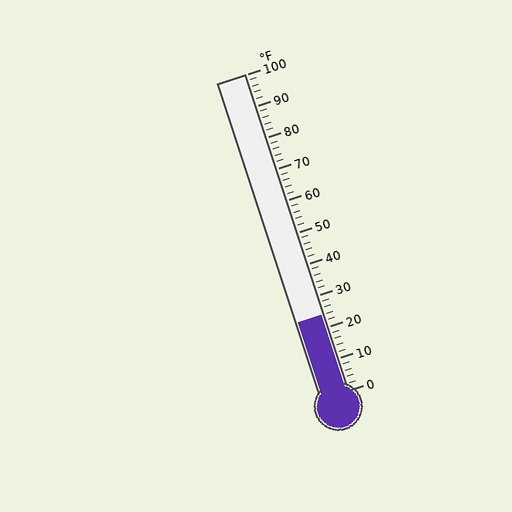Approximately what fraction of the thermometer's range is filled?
The thermometer is filled to approximately 25% of its range.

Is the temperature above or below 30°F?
The temperature is below 30°F.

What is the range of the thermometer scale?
The thermometer scale ranges from 0°F to 100°F.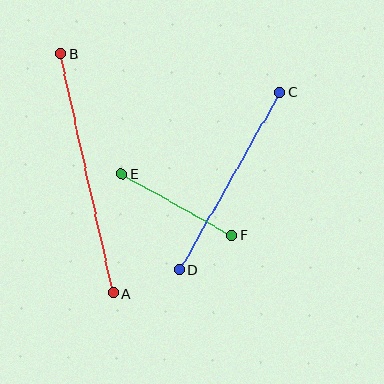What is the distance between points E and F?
The distance is approximately 126 pixels.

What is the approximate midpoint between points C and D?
The midpoint is at approximately (230, 181) pixels.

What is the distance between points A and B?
The distance is approximately 245 pixels.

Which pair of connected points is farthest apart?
Points A and B are farthest apart.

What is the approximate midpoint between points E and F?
The midpoint is at approximately (177, 205) pixels.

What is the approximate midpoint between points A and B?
The midpoint is at approximately (87, 173) pixels.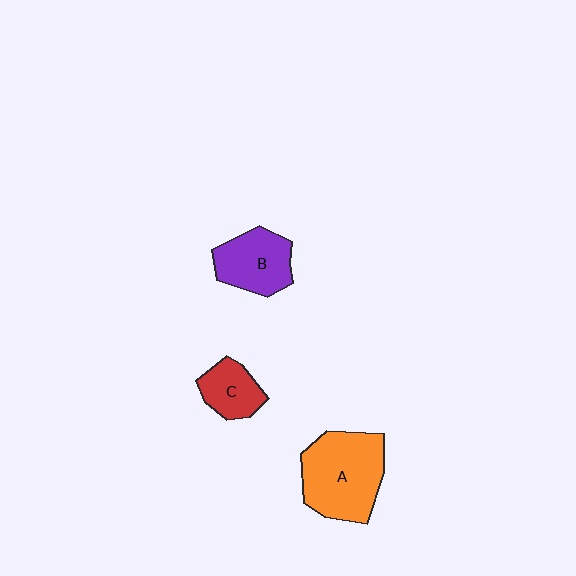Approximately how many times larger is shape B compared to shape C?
Approximately 1.4 times.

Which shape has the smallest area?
Shape C (red).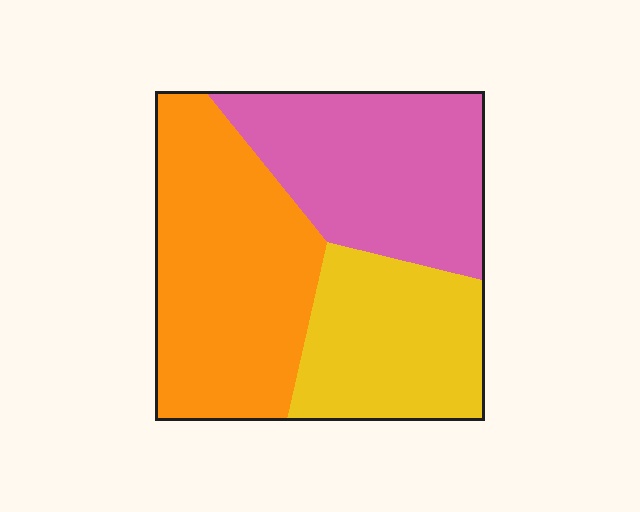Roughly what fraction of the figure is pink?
Pink takes up about one third (1/3) of the figure.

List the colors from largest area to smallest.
From largest to smallest: orange, pink, yellow.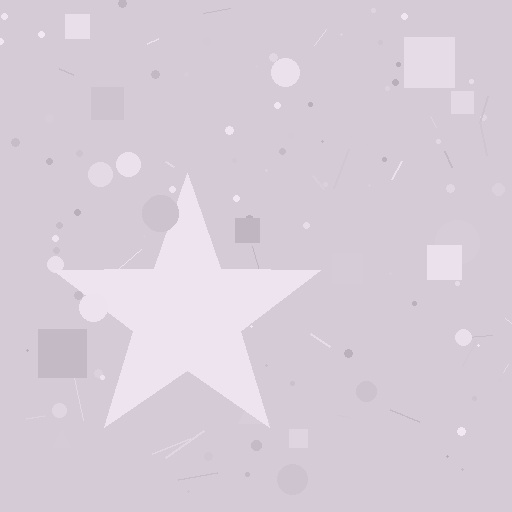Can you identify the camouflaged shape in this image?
The camouflaged shape is a star.